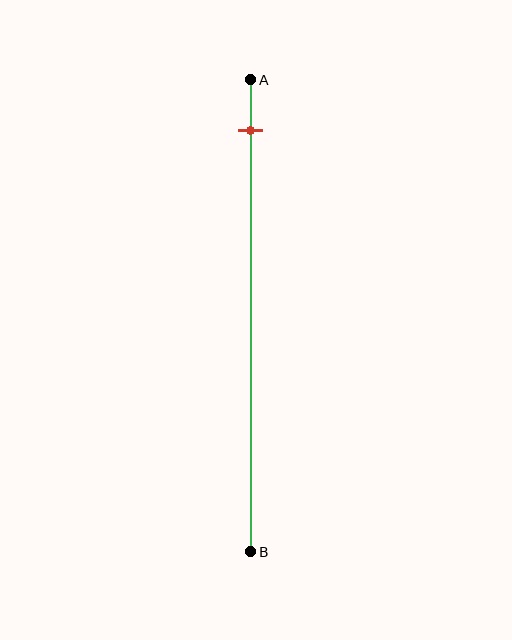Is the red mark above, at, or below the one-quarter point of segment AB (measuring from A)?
The red mark is above the one-quarter point of segment AB.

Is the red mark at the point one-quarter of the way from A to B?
No, the mark is at about 10% from A, not at the 25% one-quarter point.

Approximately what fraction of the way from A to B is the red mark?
The red mark is approximately 10% of the way from A to B.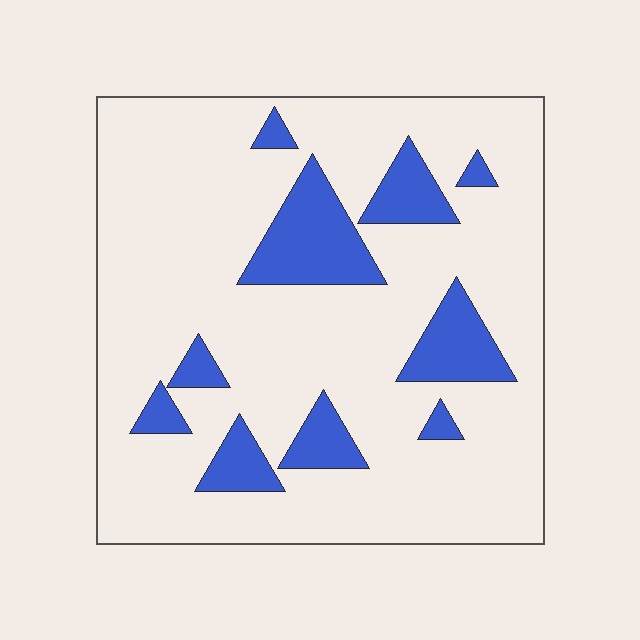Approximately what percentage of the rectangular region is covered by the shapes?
Approximately 20%.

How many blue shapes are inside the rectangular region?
10.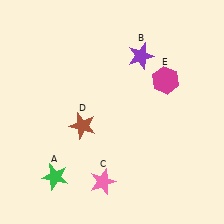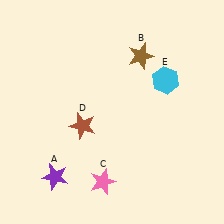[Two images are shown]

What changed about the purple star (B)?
In Image 1, B is purple. In Image 2, it changed to brown.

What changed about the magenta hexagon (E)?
In Image 1, E is magenta. In Image 2, it changed to cyan.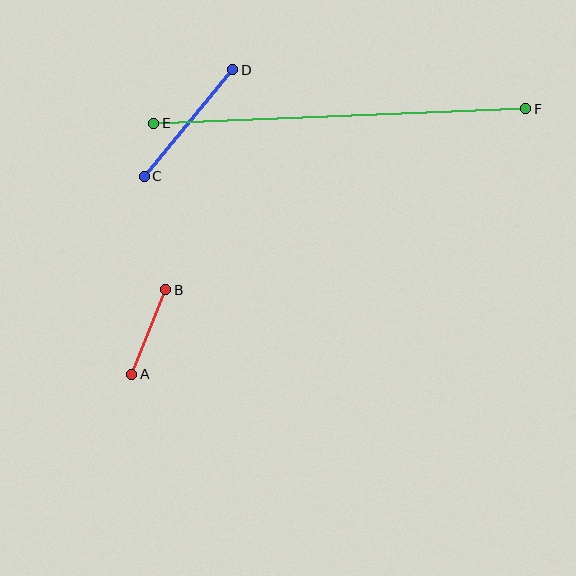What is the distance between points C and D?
The distance is approximately 138 pixels.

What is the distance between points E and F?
The distance is approximately 372 pixels.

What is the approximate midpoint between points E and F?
The midpoint is at approximately (340, 116) pixels.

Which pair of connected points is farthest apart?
Points E and F are farthest apart.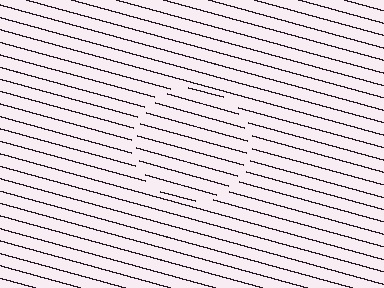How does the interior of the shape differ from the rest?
The interior of the shape contains the same grating, shifted by half a period — the contour is defined by the phase discontinuity where line-ends from the inner and outer gratings abut.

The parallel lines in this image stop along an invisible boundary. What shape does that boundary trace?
An illusory circle. The interior of the shape contains the same grating, shifted by half a period — the contour is defined by the phase discontinuity where line-ends from the inner and outer gratings abut.